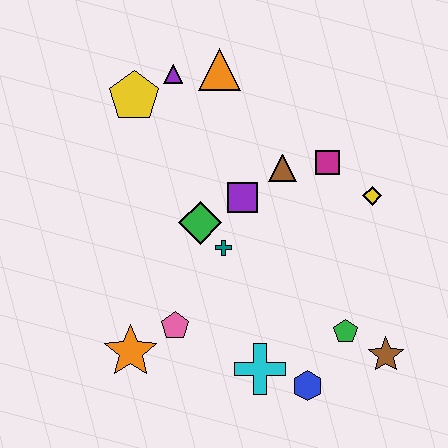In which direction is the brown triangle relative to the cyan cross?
The brown triangle is above the cyan cross.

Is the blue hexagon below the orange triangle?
Yes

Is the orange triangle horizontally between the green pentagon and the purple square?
No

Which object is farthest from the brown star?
The yellow pentagon is farthest from the brown star.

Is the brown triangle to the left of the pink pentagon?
No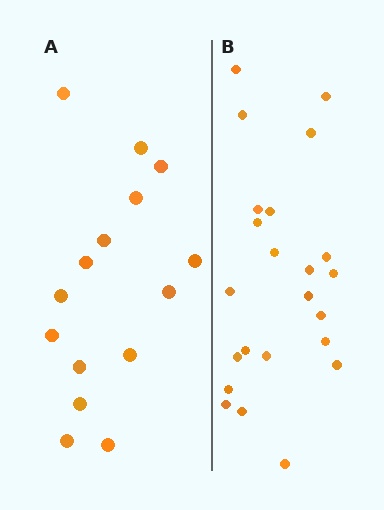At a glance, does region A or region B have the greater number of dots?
Region B (the right region) has more dots.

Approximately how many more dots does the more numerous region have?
Region B has roughly 8 or so more dots than region A.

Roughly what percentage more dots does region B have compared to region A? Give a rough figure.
About 55% more.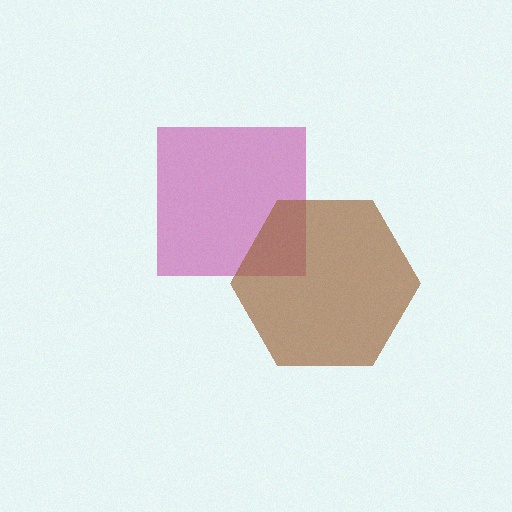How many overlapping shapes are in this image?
There are 2 overlapping shapes in the image.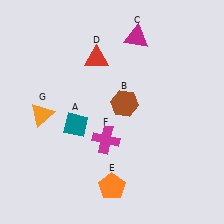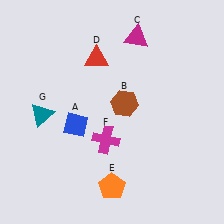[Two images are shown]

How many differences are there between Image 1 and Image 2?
There are 2 differences between the two images.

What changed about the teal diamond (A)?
In Image 1, A is teal. In Image 2, it changed to blue.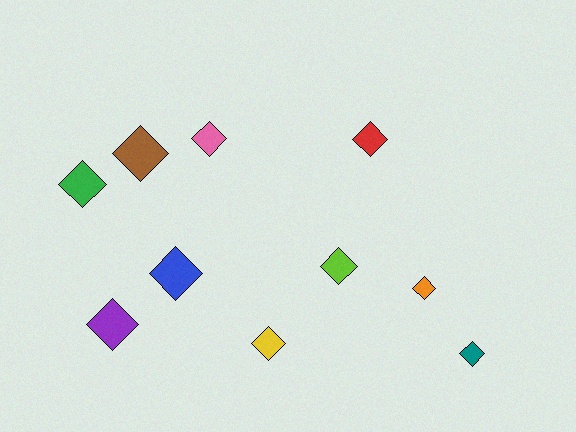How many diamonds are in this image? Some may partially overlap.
There are 10 diamonds.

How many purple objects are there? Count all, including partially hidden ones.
There is 1 purple object.